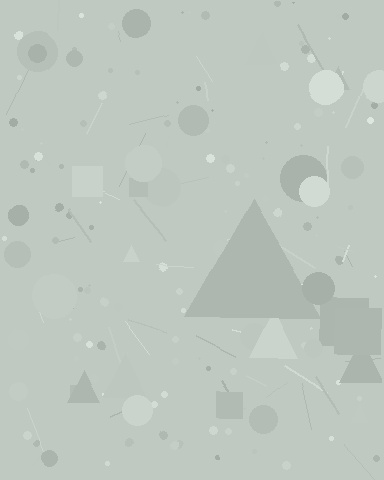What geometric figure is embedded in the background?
A triangle is embedded in the background.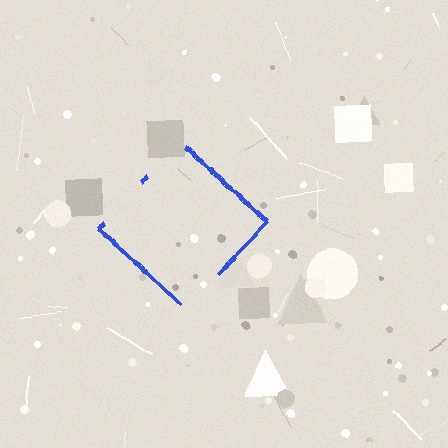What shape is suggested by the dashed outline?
The dashed outline suggests a diamond.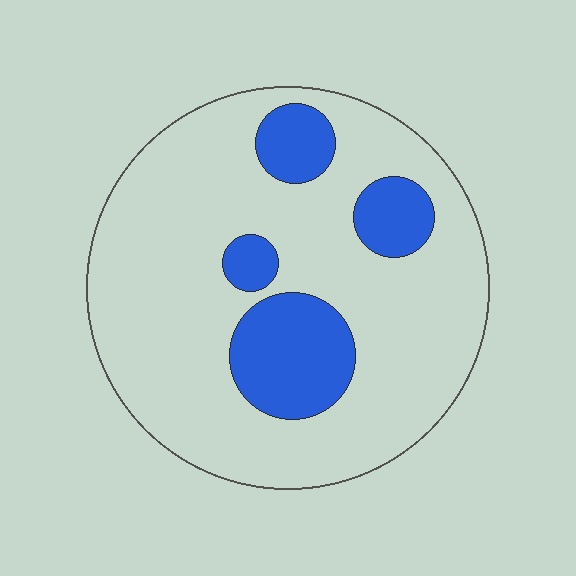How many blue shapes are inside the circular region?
4.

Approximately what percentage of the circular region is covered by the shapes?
Approximately 20%.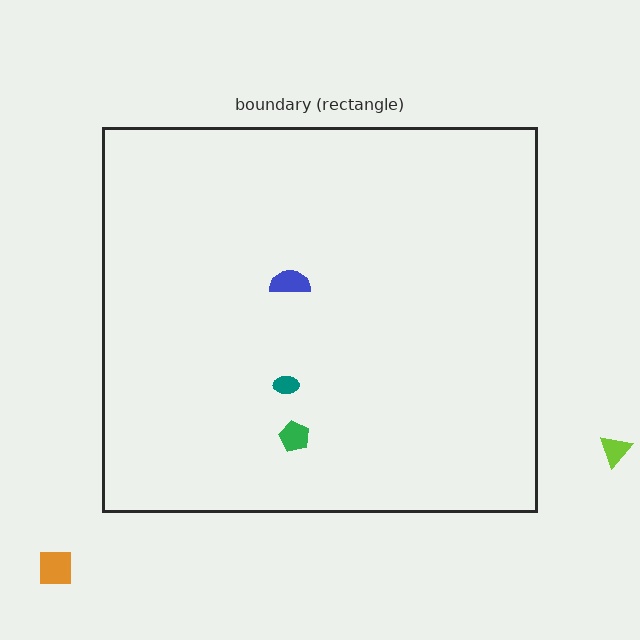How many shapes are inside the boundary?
3 inside, 2 outside.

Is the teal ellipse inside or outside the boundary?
Inside.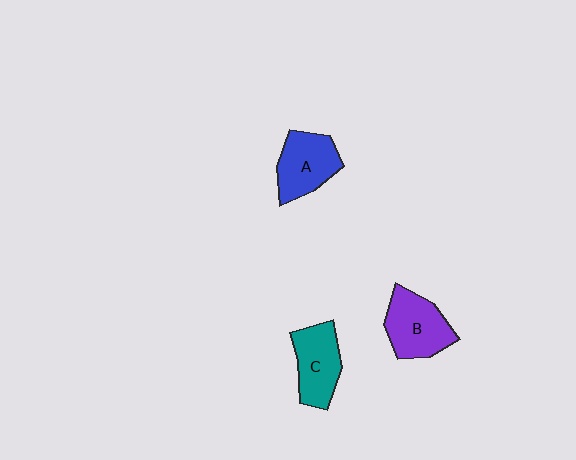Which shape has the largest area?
Shape B (purple).